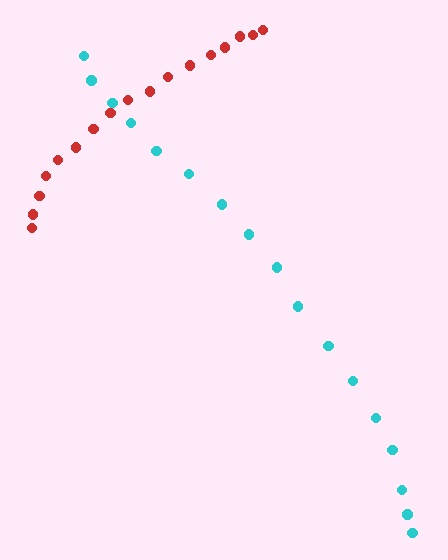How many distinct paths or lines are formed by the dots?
There are 2 distinct paths.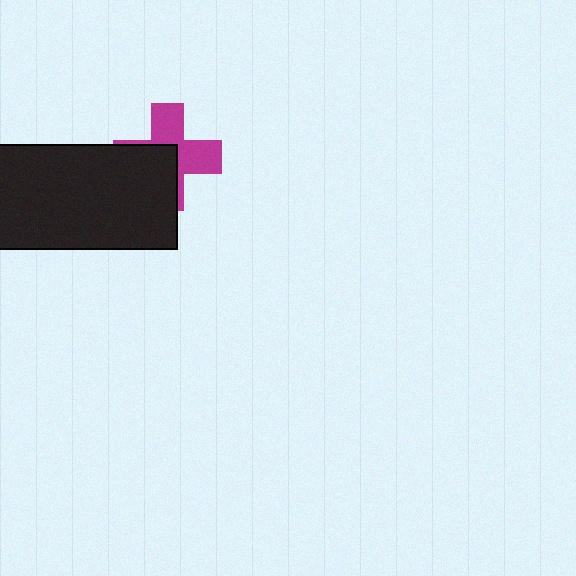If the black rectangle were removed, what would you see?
You would see the complete magenta cross.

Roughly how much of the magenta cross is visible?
About half of it is visible (roughly 52%).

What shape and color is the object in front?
The object in front is a black rectangle.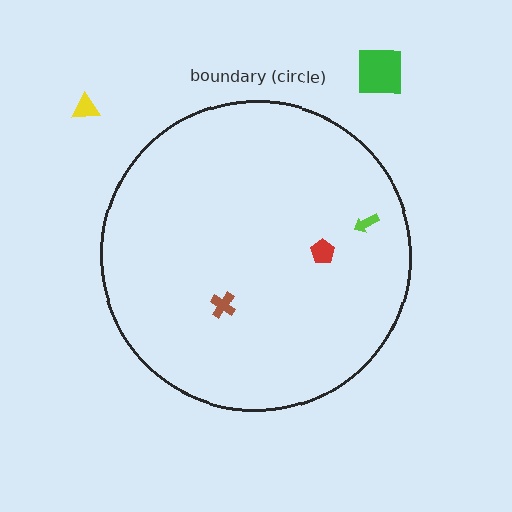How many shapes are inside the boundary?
3 inside, 2 outside.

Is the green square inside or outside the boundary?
Outside.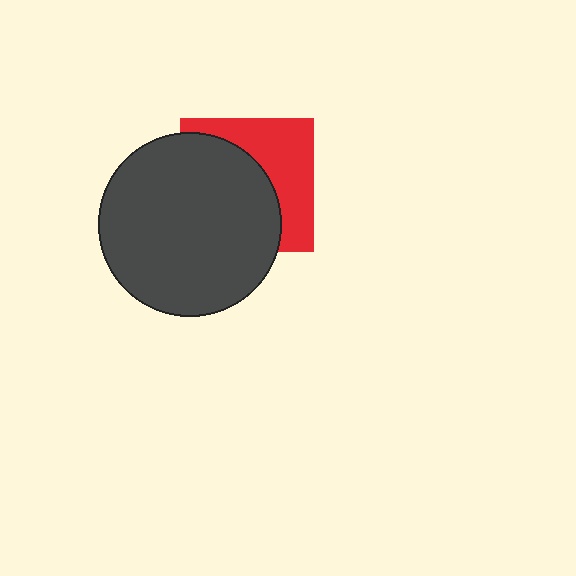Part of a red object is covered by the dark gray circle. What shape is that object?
It is a square.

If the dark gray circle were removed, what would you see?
You would see the complete red square.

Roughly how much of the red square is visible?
A small part of it is visible (roughly 42%).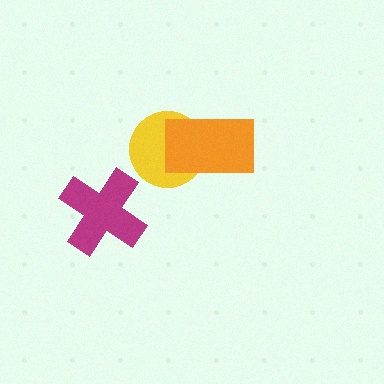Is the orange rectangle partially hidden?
No, no other shape covers it.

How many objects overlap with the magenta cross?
0 objects overlap with the magenta cross.